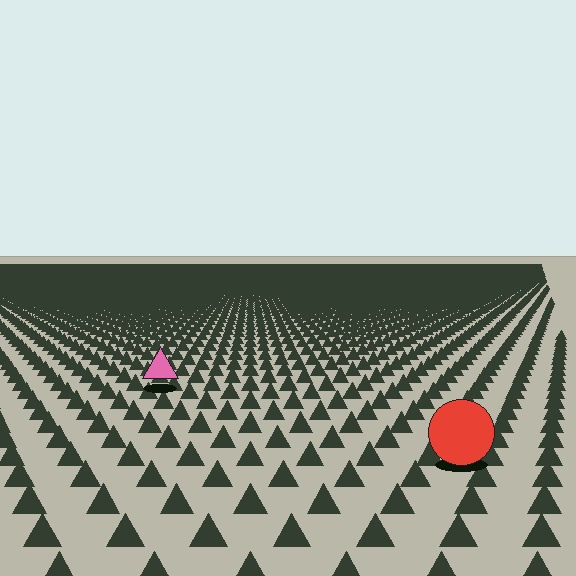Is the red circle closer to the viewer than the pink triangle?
Yes. The red circle is closer — you can tell from the texture gradient: the ground texture is coarser near it.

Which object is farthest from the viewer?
The pink triangle is farthest from the viewer. It appears smaller and the ground texture around it is denser.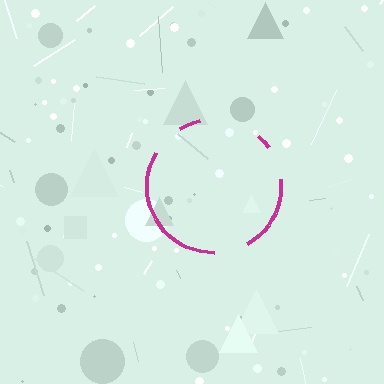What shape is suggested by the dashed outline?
The dashed outline suggests a circle.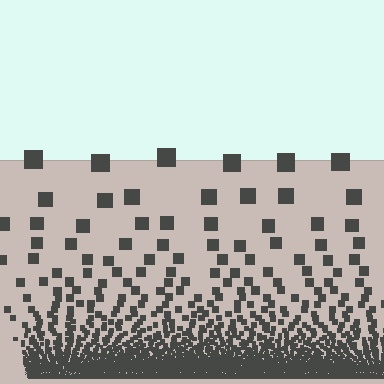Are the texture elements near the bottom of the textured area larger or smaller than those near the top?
Smaller. The gradient is inverted — elements near the bottom are smaller and denser.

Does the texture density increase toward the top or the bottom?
Density increases toward the bottom.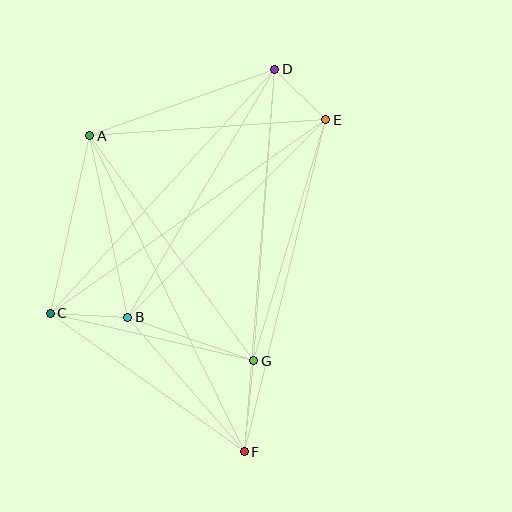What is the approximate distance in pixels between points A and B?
The distance between A and B is approximately 186 pixels.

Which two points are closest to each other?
Points D and E are closest to each other.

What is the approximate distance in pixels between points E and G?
The distance between E and G is approximately 251 pixels.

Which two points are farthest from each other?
Points D and F are farthest from each other.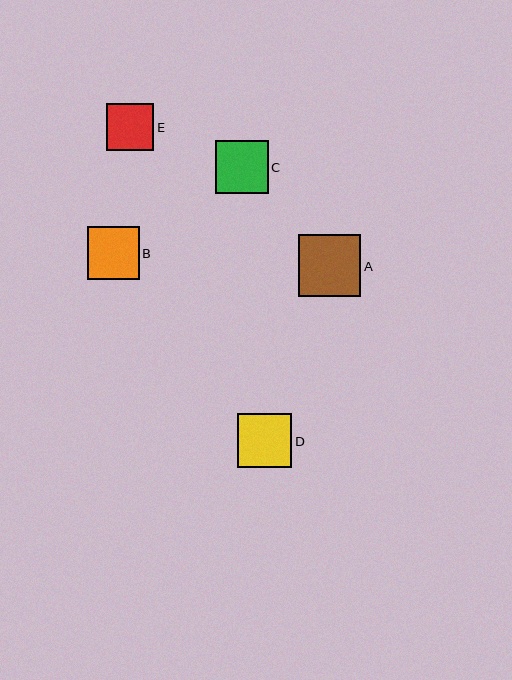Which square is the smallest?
Square E is the smallest with a size of approximately 47 pixels.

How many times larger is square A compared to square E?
Square A is approximately 1.3 times the size of square E.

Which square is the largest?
Square A is the largest with a size of approximately 62 pixels.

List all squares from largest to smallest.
From largest to smallest: A, D, C, B, E.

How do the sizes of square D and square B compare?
Square D and square B are approximately the same size.